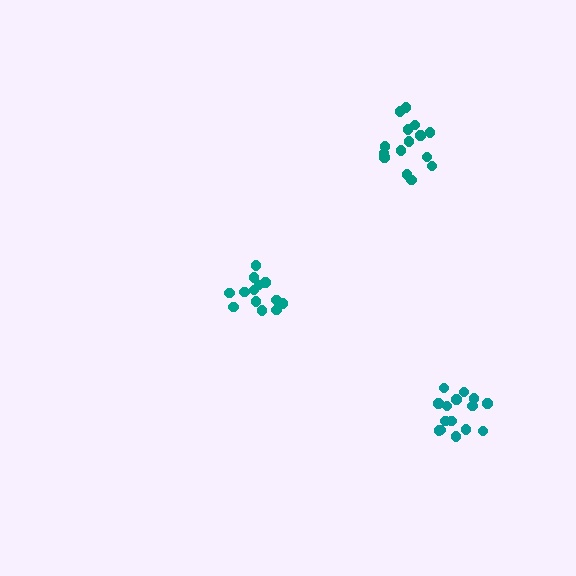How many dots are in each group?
Group 1: 13 dots, Group 2: 15 dots, Group 3: 15 dots (43 total).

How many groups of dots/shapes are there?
There are 3 groups.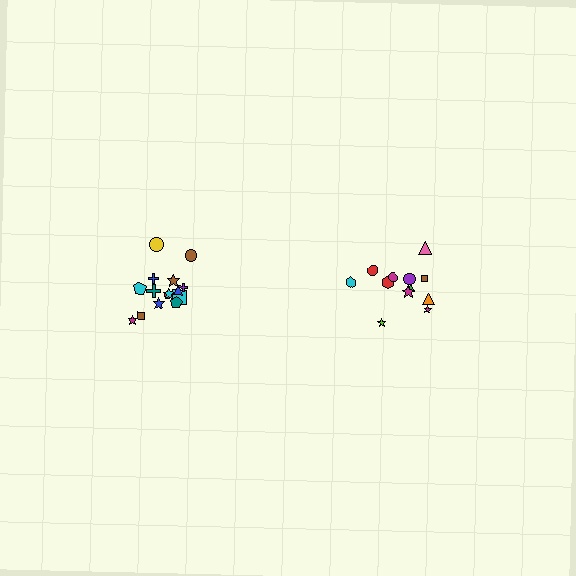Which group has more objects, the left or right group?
The left group.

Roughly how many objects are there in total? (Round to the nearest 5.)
Roughly 25 objects in total.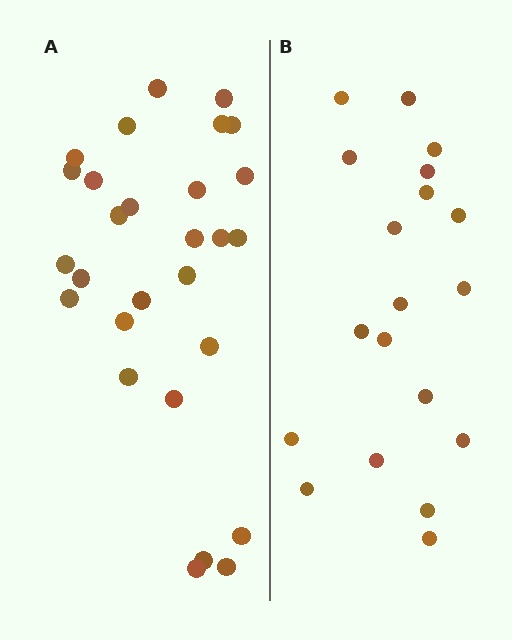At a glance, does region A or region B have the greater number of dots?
Region A (the left region) has more dots.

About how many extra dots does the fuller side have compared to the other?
Region A has roughly 8 or so more dots than region B.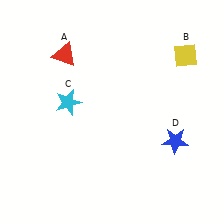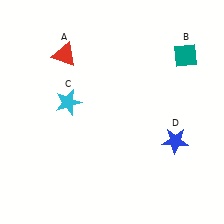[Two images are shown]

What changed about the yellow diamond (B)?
In Image 1, B is yellow. In Image 2, it changed to teal.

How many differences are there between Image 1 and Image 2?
There is 1 difference between the two images.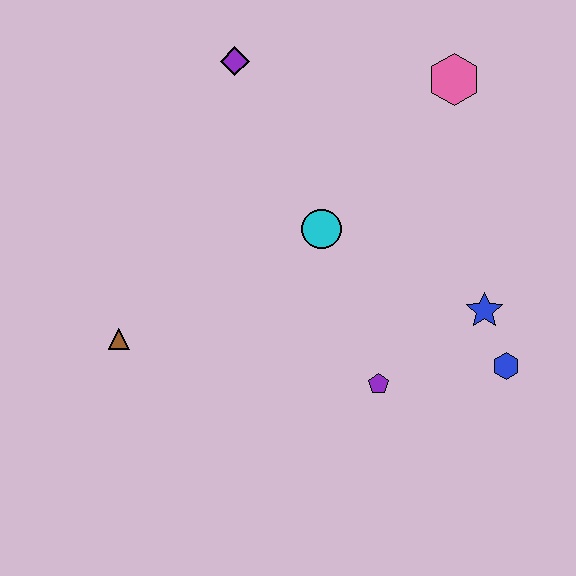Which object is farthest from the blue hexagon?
The purple diamond is farthest from the blue hexagon.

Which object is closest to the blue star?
The blue hexagon is closest to the blue star.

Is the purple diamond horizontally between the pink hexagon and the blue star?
No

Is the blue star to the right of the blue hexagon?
No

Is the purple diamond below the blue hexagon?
No